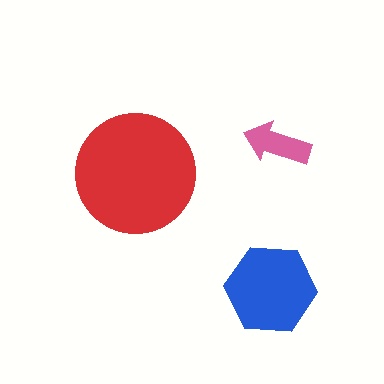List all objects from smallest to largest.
The pink arrow, the blue hexagon, the red circle.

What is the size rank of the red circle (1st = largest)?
1st.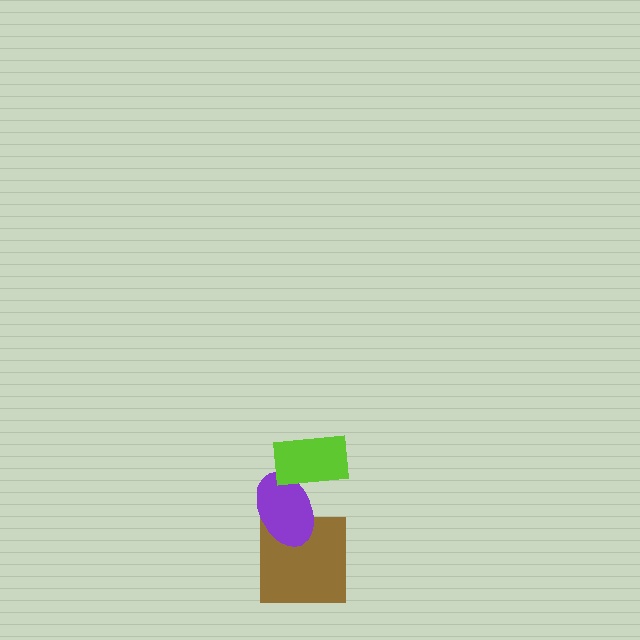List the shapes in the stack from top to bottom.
From top to bottom: the lime rectangle, the purple ellipse, the brown square.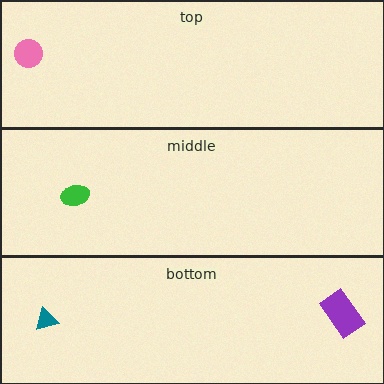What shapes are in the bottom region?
The teal triangle, the purple rectangle.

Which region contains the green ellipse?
The middle region.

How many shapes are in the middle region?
1.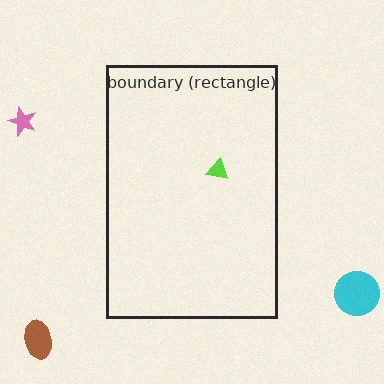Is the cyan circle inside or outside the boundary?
Outside.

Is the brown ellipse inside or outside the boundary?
Outside.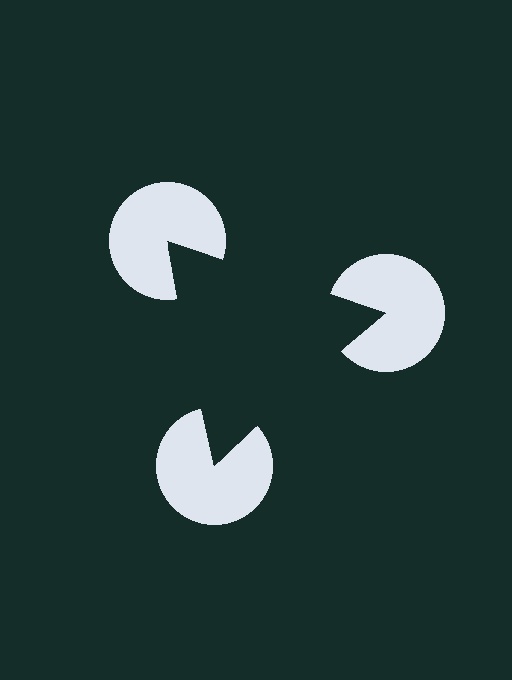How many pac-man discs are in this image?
There are 3 — one at each vertex of the illusory triangle.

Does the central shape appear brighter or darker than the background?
It typically appears slightly darker than the background, even though no actual brightness change is drawn.